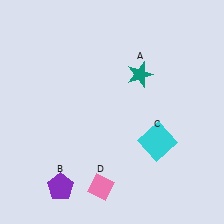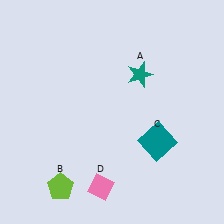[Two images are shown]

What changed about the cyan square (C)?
In Image 1, C is cyan. In Image 2, it changed to teal.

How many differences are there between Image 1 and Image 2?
There are 2 differences between the two images.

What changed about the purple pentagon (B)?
In Image 1, B is purple. In Image 2, it changed to lime.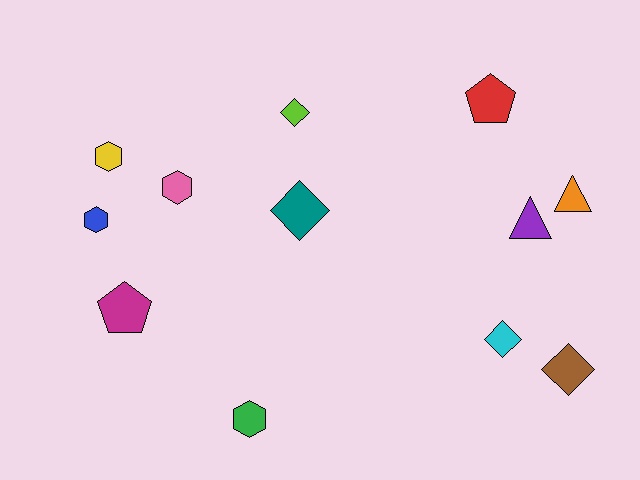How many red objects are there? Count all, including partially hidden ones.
There is 1 red object.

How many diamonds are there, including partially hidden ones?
There are 4 diamonds.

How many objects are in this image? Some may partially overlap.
There are 12 objects.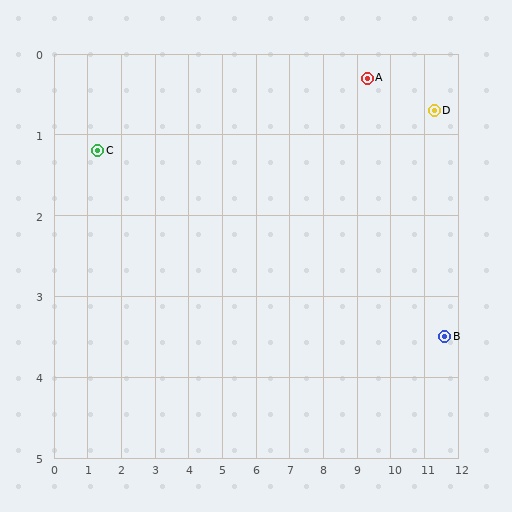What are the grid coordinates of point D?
Point D is at approximately (11.3, 0.7).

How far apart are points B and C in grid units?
Points B and C are about 10.6 grid units apart.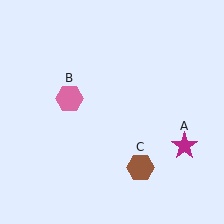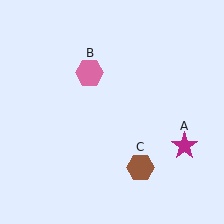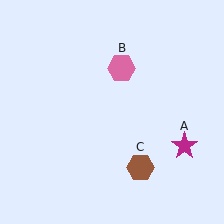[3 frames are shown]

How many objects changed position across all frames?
1 object changed position: pink hexagon (object B).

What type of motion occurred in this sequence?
The pink hexagon (object B) rotated clockwise around the center of the scene.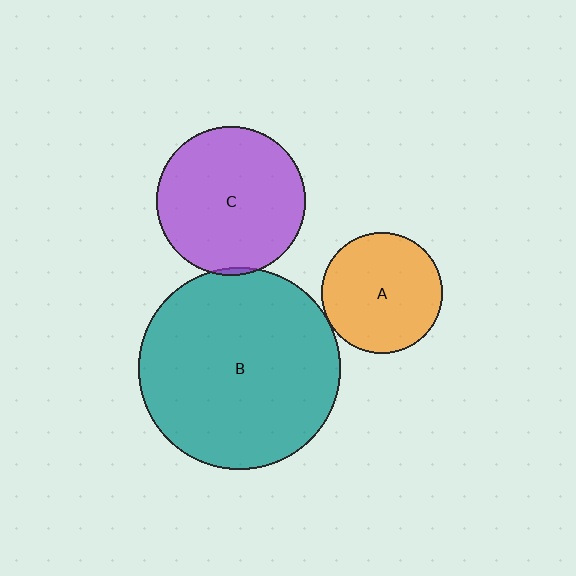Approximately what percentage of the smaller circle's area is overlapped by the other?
Approximately 5%.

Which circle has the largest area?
Circle B (teal).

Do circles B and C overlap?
Yes.